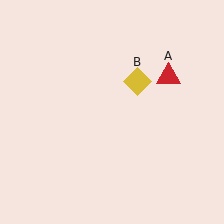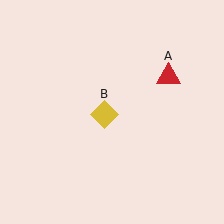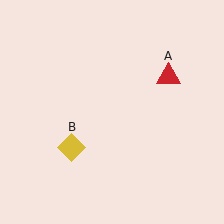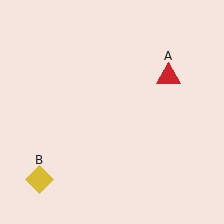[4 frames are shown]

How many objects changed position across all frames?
1 object changed position: yellow diamond (object B).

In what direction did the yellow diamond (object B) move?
The yellow diamond (object B) moved down and to the left.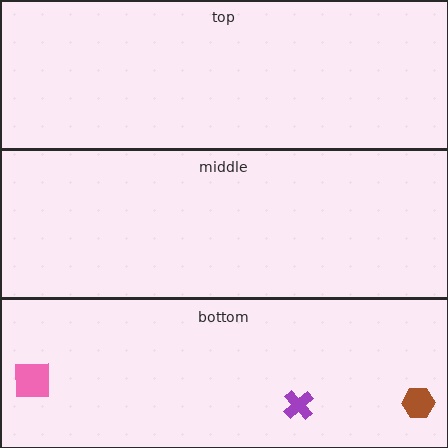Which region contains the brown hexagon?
The bottom region.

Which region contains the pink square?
The bottom region.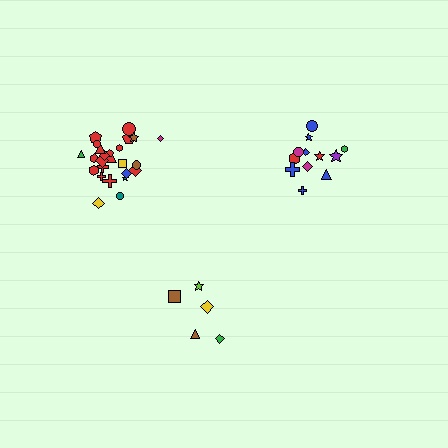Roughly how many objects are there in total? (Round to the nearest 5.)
Roughly 40 objects in total.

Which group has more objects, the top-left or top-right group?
The top-left group.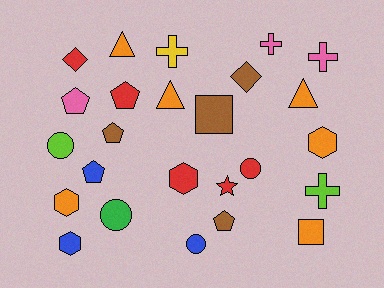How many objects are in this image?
There are 25 objects.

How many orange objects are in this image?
There are 6 orange objects.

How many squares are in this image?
There are 2 squares.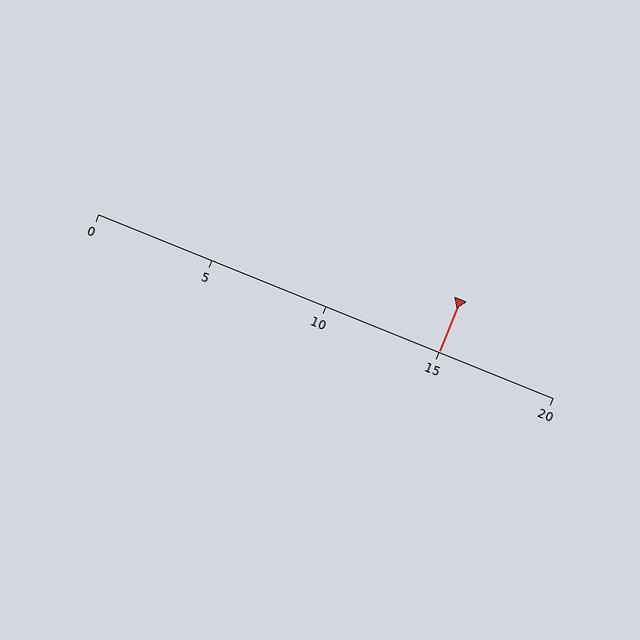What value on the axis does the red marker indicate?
The marker indicates approximately 15.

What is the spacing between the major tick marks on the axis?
The major ticks are spaced 5 apart.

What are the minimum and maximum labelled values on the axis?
The axis runs from 0 to 20.